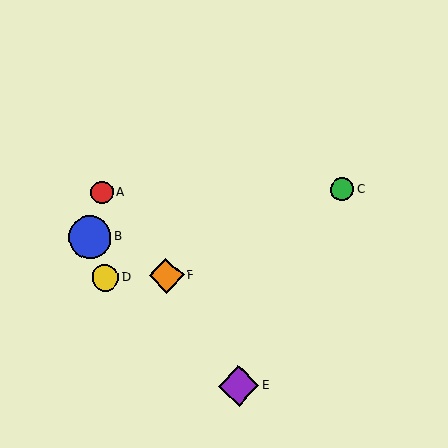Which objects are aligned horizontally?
Objects D, F are aligned horizontally.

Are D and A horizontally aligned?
No, D is at y≈278 and A is at y≈193.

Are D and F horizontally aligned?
Yes, both are at y≈278.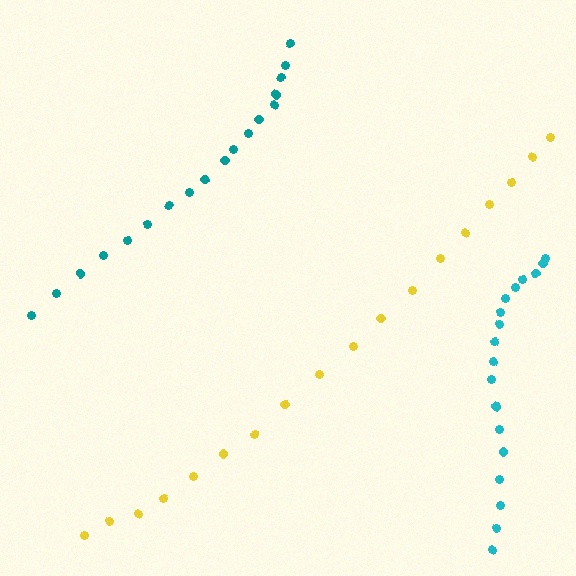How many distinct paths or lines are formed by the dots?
There are 3 distinct paths.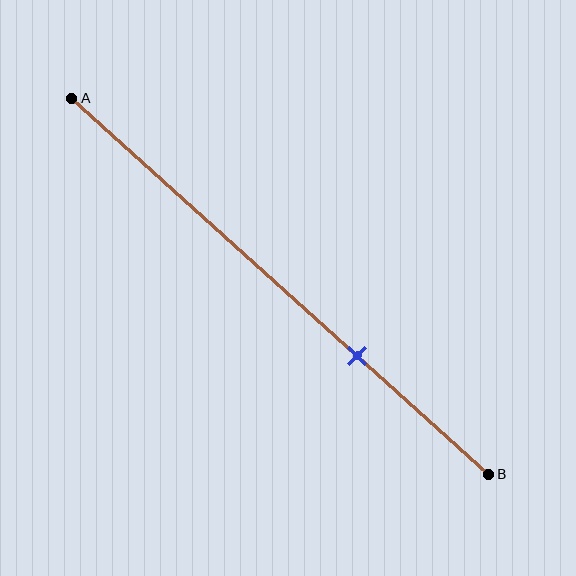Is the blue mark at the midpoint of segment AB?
No, the mark is at about 70% from A, not at the 50% midpoint.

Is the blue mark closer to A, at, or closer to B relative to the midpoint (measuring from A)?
The blue mark is closer to point B than the midpoint of segment AB.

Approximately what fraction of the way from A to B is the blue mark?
The blue mark is approximately 70% of the way from A to B.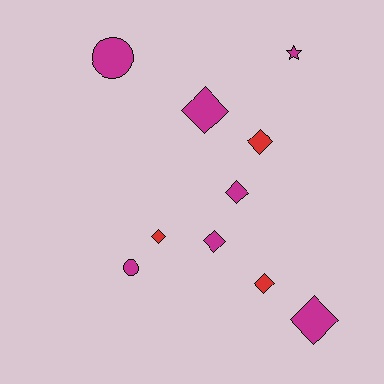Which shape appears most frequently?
Diamond, with 7 objects.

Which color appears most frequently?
Magenta, with 7 objects.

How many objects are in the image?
There are 10 objects.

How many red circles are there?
There are no red circles.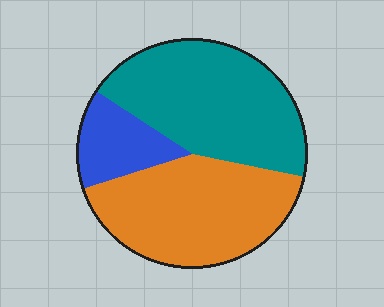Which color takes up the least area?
Blue, at roughly 15%.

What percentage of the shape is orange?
Orange takes up about two fifths (2/5) of the shape.